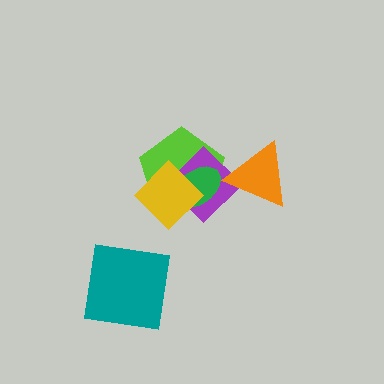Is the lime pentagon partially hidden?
Yes, it is partially covered by another shape.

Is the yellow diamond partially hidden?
No, no other shape covers it.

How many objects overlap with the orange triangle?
1 object overlaps with the orange triangle.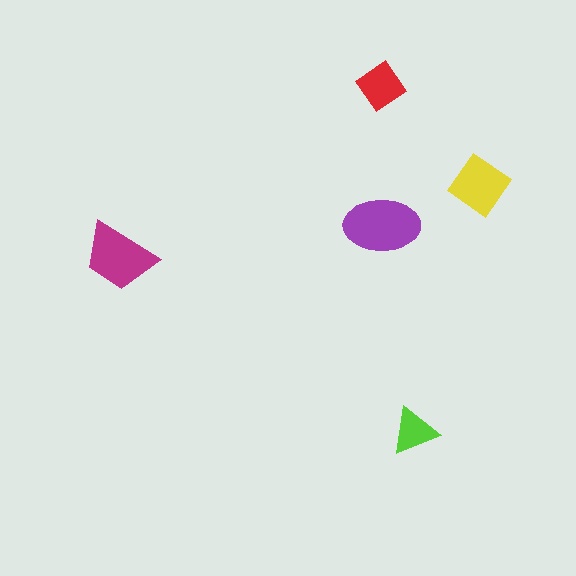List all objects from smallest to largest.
The lime triangle, the red diamond, the yellow diamond, the magenta trapezoid, the purple ellipse.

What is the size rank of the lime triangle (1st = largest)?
5th.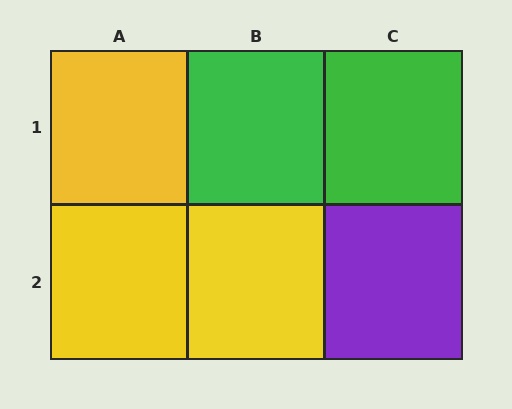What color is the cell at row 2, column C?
Purple.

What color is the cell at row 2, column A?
Yellow.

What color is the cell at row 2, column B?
Yellow.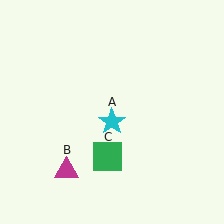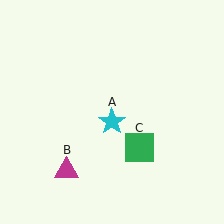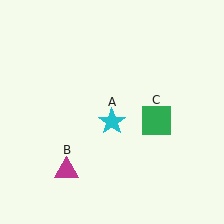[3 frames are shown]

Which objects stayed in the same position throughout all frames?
Cyan star (object A) and magenta triangle (object B) remained stationary.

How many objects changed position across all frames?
1 object changed position: green square (object C).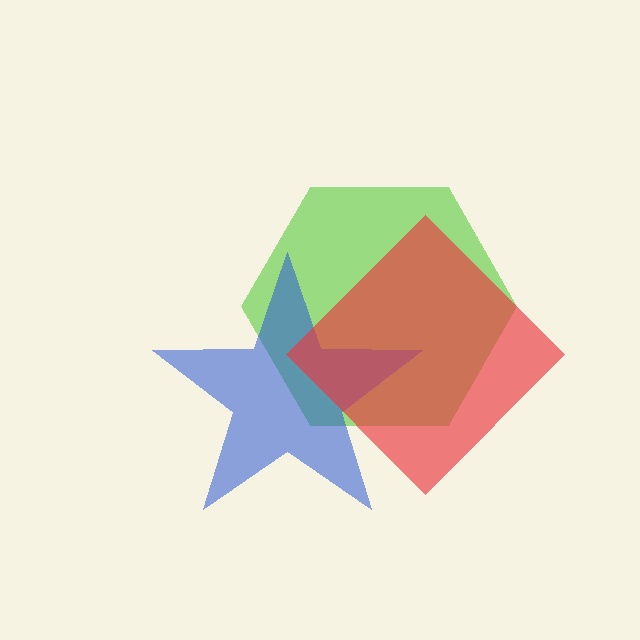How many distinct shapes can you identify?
There are 3 distinct shapes: a lime hexagon, a blue star, a red diamond.